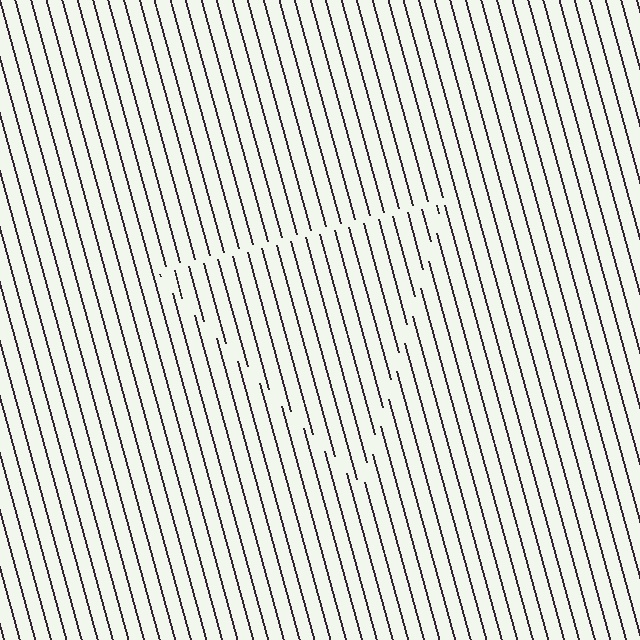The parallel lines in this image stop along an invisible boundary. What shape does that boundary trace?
An illusory triangle. The interior of the shape contains the same grating, shifted by half a period — the contour is defined by the phase discontinuity where line-ends from the inner and outer gratings abut.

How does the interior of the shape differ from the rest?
The interior of the shape contains the same grating, shifted by half a period — the contour is defined by the phase discontinuity where line-ends from the inner and outer gratings abut.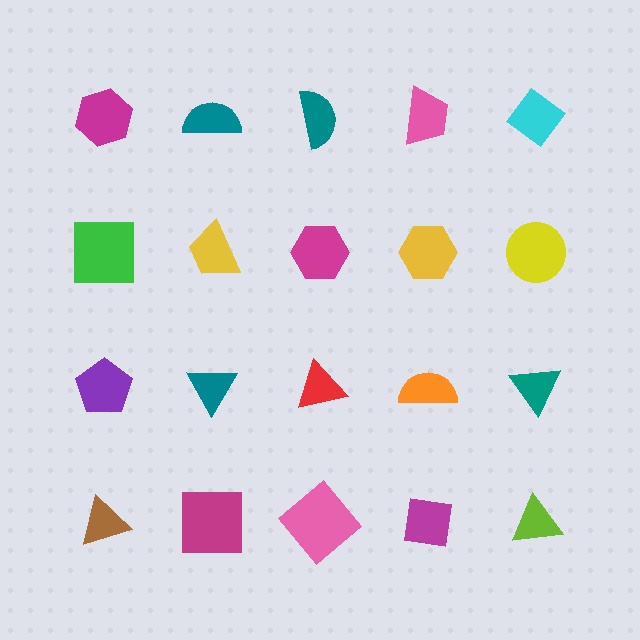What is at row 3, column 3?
A red triangle.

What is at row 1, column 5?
A cyan diamond.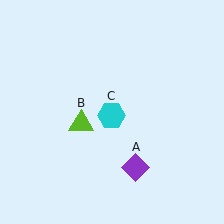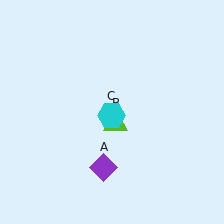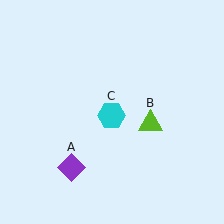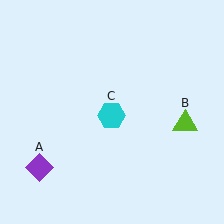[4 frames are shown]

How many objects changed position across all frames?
2 objects changed position: purple diamond (object A), lime triangle (object B).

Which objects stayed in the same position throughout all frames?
Cyan hexagon (object C) remained stationary.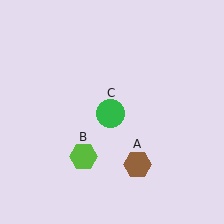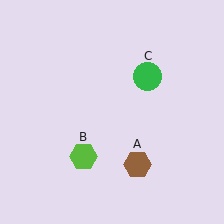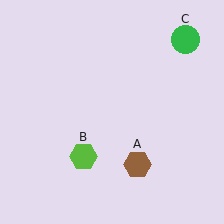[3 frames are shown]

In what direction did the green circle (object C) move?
The green circle (object C) moved up and to the right.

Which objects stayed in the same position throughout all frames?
Brown hexagon (object A) and lime hexagon (object B) remained stationary.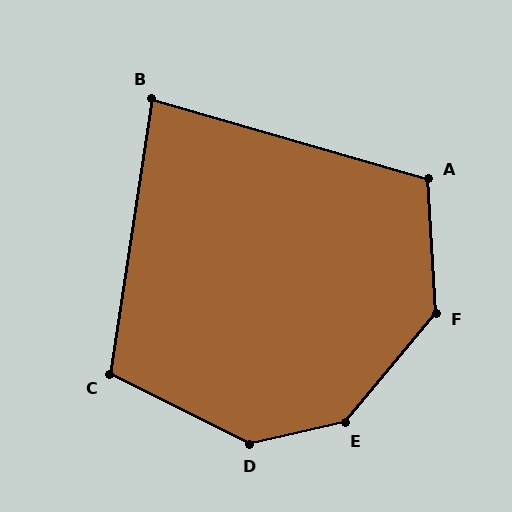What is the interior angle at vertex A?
Approximately 110 degrees (obtuse).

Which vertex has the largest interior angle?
E, at approximately 143 degrees.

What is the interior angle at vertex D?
Approximately 140 degrees (obtuse).